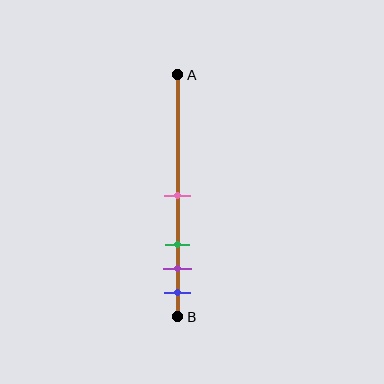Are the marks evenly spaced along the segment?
No, the marks are not evenly spaced.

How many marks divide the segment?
There are 4 marks dividing the segment.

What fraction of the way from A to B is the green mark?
The green mark is approximately 70% (0.7) of the way from A to B.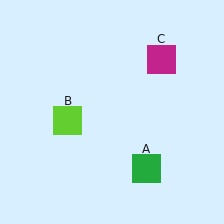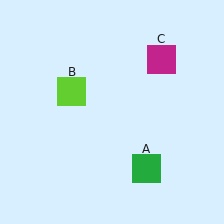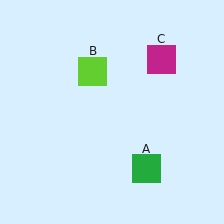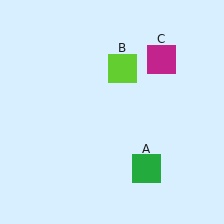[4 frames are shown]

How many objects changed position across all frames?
1 object changed position: lime square (object B).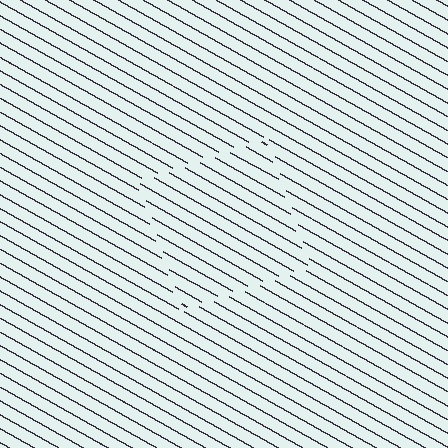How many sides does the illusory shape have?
4 sides — the line-ends trace a square.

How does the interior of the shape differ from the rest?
The interior of the shape contains the same grating, shifted by half a period — the contour is defined by the phase discontinuity where line-ends from the inner and outer gratings abut.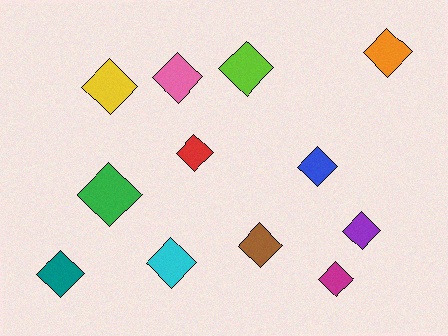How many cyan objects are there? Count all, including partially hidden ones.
There is 1 cyan object.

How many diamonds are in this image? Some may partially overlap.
There are 12 diamonds.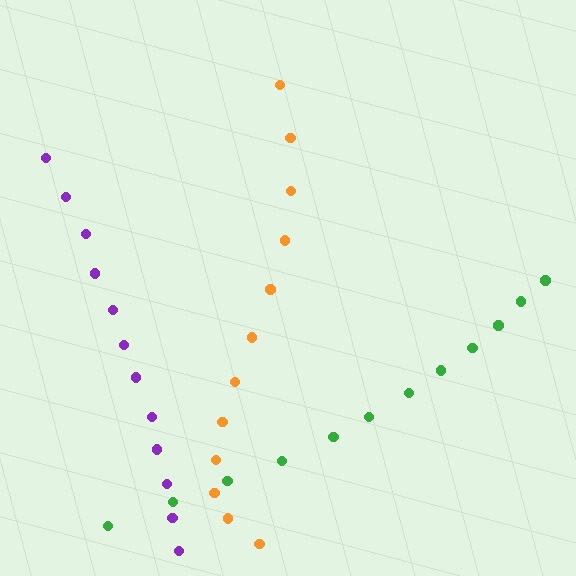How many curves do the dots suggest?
There are 3 distinct paths.